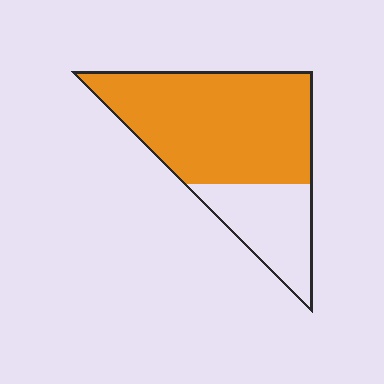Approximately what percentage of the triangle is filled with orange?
Approximately 70%.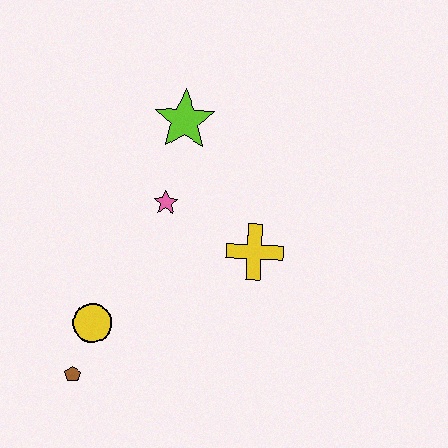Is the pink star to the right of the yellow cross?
No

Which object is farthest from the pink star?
The brown pentagon is farthest from the pink star.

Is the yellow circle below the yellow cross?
Yes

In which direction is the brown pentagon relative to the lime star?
The brown pentagon is below the lime star.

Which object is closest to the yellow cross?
The pink star is closest to the yellow cross.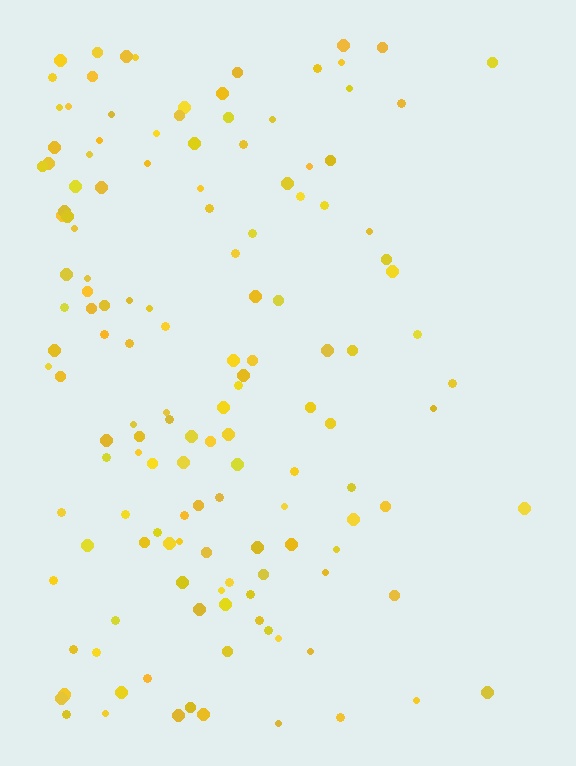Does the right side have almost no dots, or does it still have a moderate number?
Still a moderate number, just noticeably fewer than the left.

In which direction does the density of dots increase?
From right to left, with the left side densest.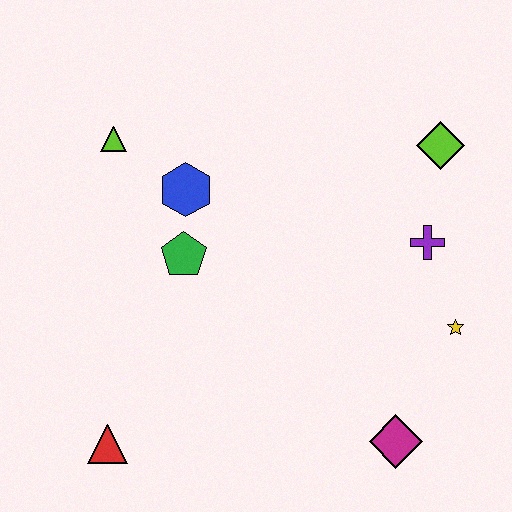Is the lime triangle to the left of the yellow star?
Yes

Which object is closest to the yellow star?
The purple cross is closest to the yellow star.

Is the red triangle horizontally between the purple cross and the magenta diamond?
No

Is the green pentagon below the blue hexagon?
Yes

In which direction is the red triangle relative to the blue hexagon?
The red triangle is below the blue hexagon.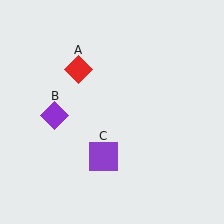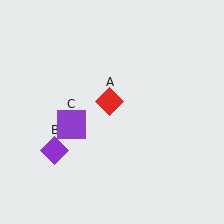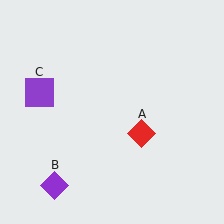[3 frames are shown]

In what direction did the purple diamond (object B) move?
The purple diamond (object B) moved down.